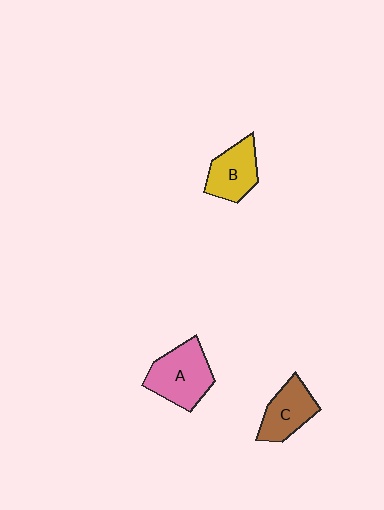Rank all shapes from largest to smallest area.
From largest to smallest: A (pink), C (brown), B (yellow).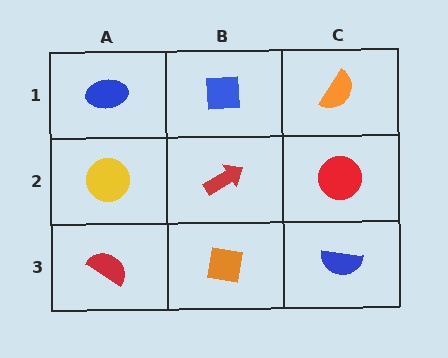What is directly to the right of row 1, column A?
A blue square.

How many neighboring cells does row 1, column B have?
3.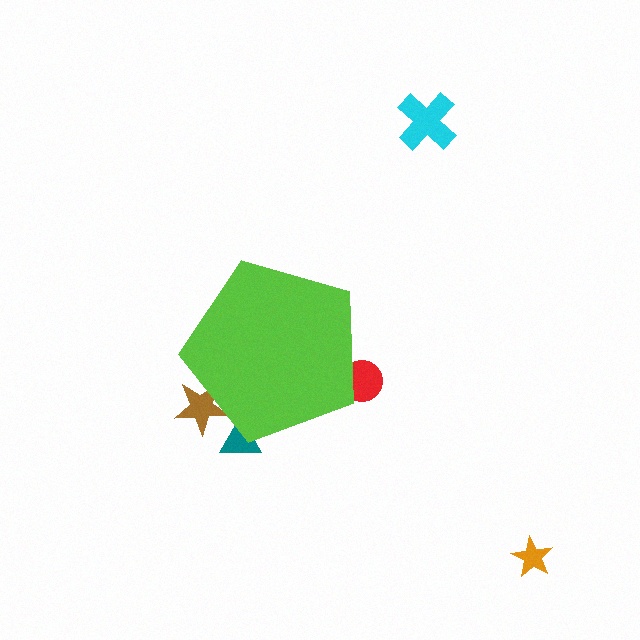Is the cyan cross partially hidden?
No, the cyan cross is fully visible.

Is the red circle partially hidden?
Yes, the red circle is partially hidden behind the lime pentagon.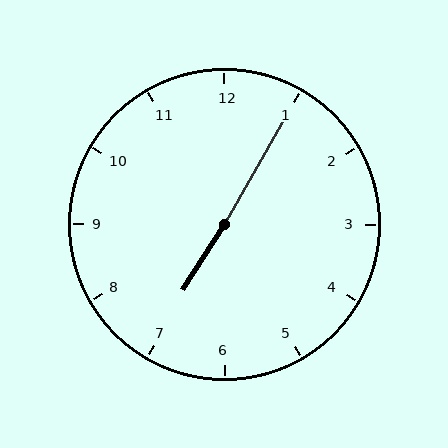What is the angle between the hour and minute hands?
Approximately 178 degrees.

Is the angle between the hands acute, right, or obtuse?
It is obtuse.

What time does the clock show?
7:05.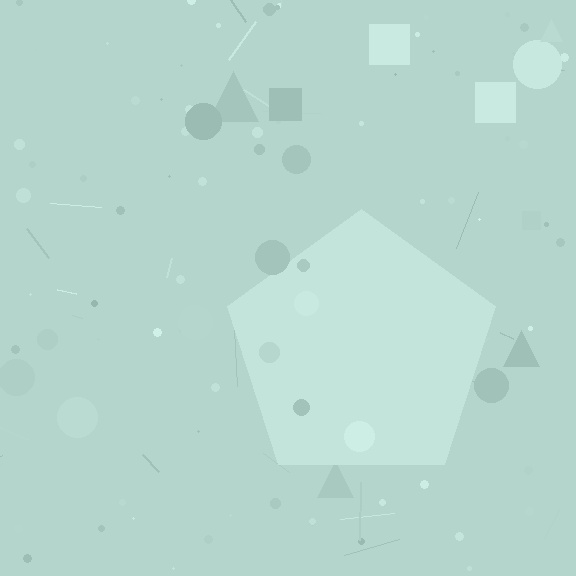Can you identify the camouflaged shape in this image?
The camouflaged shape is a pentagon.